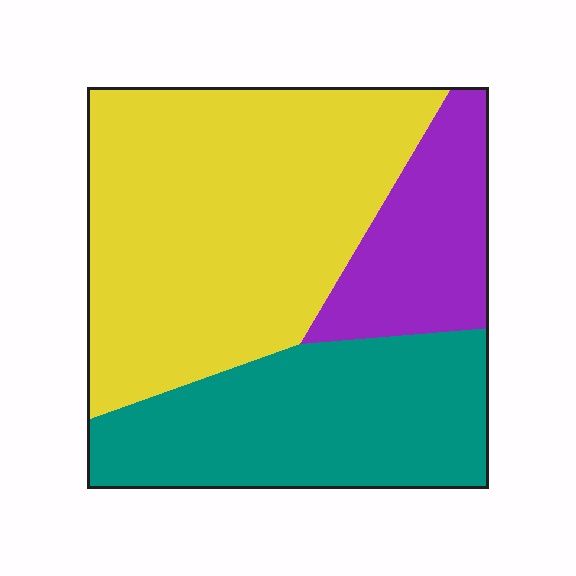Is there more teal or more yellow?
Yellow.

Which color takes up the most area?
Yellow, at roughly 50%.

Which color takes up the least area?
Purple, at roughly 15%.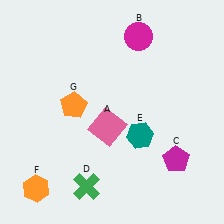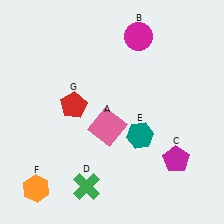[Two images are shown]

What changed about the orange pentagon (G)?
In Image 1, G is orange. In Image 2, it changed to red.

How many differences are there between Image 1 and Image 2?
There is 1 difference between the two images.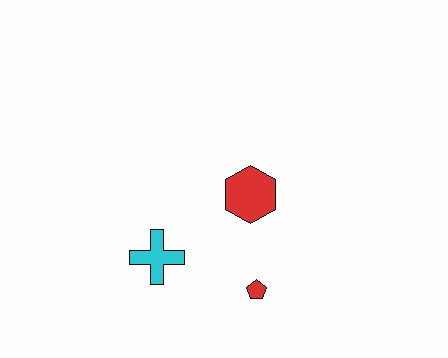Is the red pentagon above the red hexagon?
No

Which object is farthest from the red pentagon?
The cyan cross is farthest from the red pentagon.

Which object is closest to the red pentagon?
The red hexagon is closest to the red pentagon.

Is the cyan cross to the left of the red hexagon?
Yes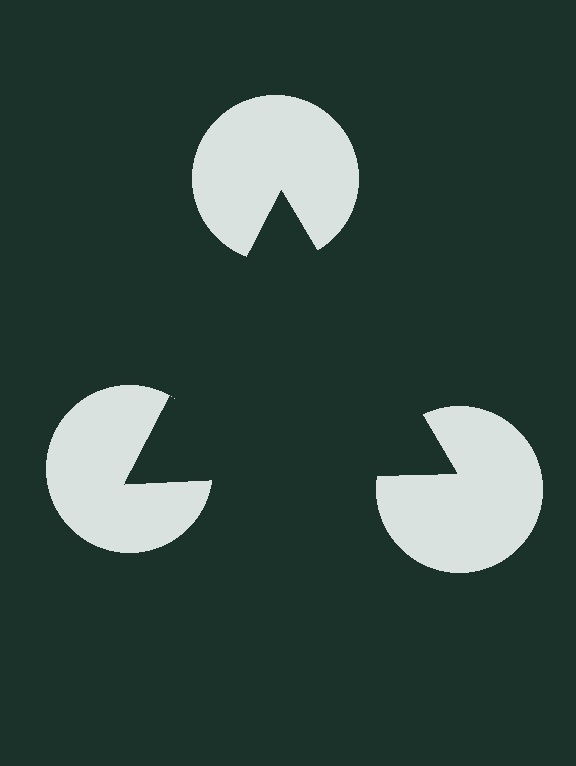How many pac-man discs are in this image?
There are 3 — one at each vertex of the illusory triangle.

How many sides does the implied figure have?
3 sides.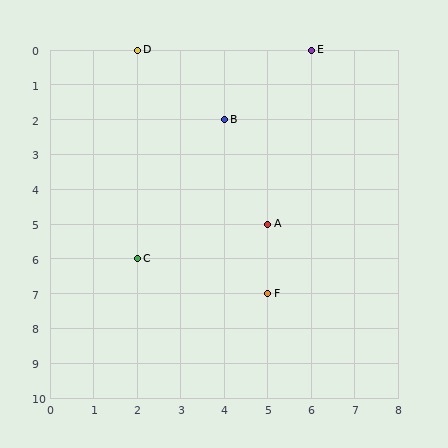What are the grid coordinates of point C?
Point C is at grid coordinates (2, 6).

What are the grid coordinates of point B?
Point B is at grid coordinates (4, 2).